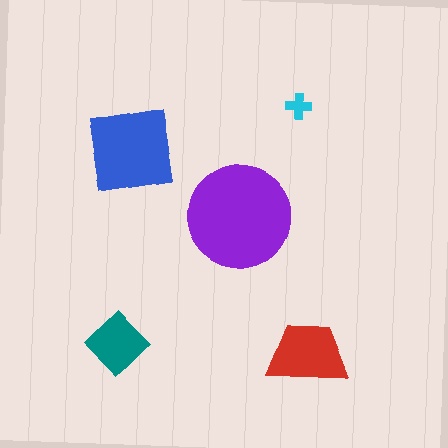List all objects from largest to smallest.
The purple circle, the blue square, the red trapezoid, the teal diamond, the cyan cross.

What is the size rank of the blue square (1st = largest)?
2nd.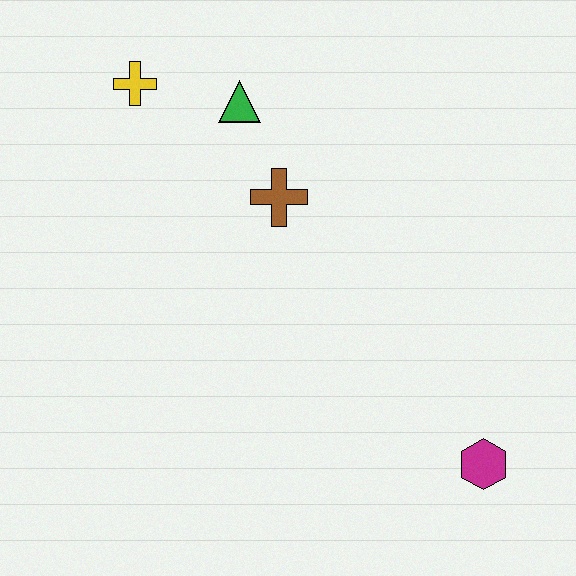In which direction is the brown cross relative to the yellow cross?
The brown cross is to the right of the yellow cross.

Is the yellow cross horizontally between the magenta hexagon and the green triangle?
No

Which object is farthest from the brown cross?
The magenta hexagon is farthest from the brown cross.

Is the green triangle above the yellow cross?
No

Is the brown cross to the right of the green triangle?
Yes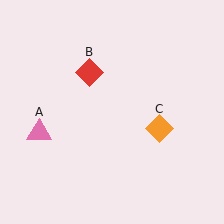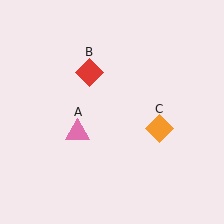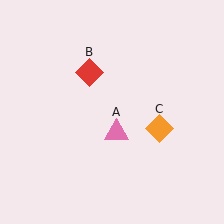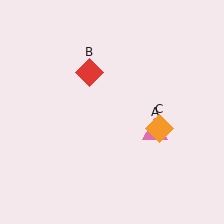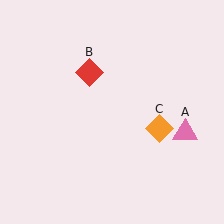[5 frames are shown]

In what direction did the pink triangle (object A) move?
The pink triangle (object A) moved right.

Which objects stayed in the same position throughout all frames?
Red diamond (object B) and orange diamond (object C) remained stationary.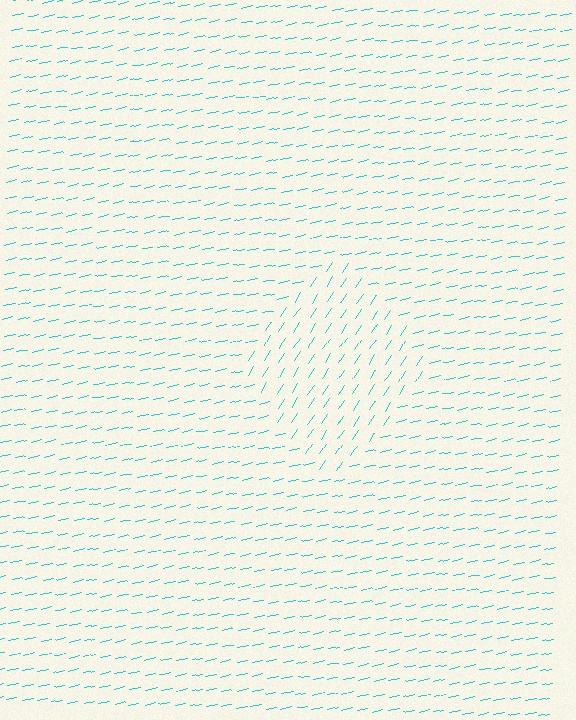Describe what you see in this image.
The image is filled with small cyan line segments. A diamond region in the image has lines oriented differently from the surrounding lines, creating a visible texture boundary.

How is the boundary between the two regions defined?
The boundary is defined purely by a change in line orientation (approximately 45 degrees difference). All lines are the same color and thickness.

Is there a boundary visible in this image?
Yes, there is a texture boundary formed by a change in line orientation.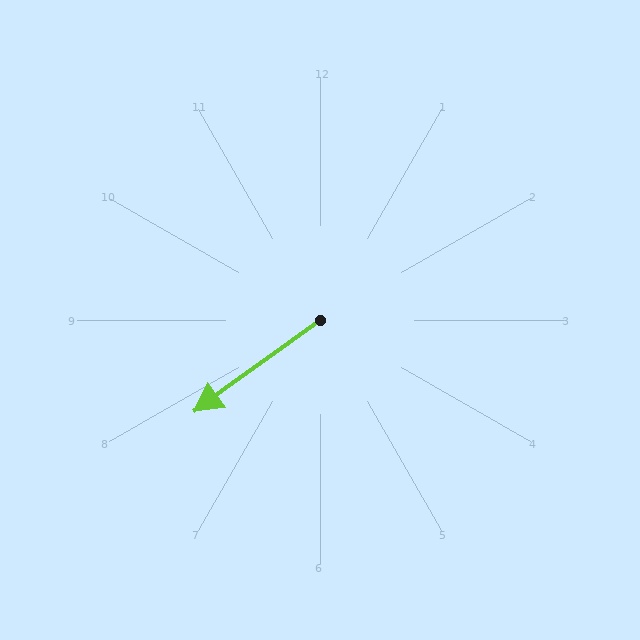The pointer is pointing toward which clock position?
Roughly 8 o'clock.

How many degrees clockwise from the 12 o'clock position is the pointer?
Approximately 234 degrees.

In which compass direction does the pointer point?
Southwest.